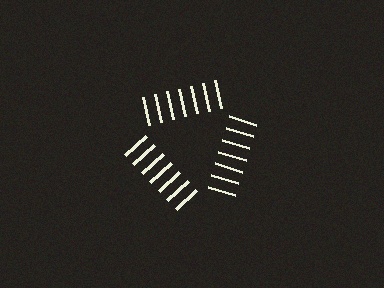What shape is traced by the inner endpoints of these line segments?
An illusory triangle — the line segments terminate on its edges but no continuous stroke is drawn.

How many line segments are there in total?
21 — 7 along each of the 3 edges.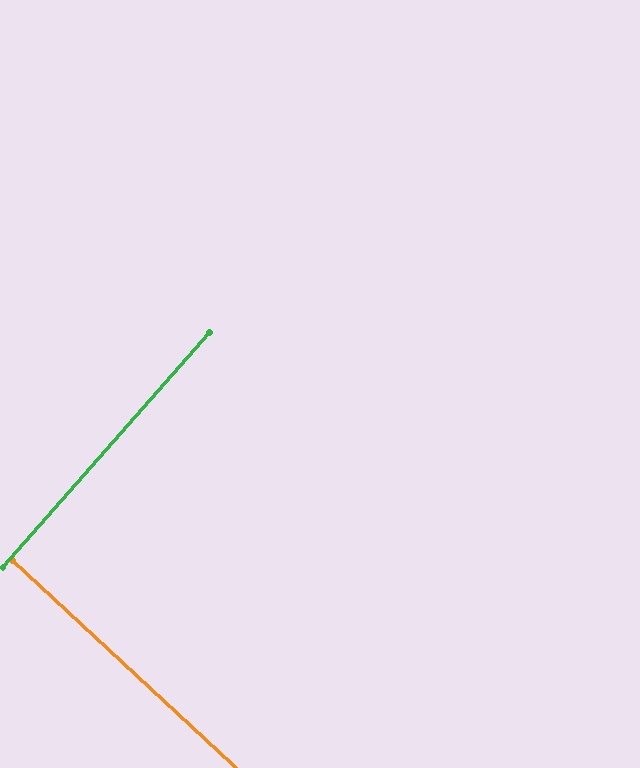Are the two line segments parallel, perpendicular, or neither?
Perpendicular — they meet at approximately 89°.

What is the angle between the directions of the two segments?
Approximately 89 degrees.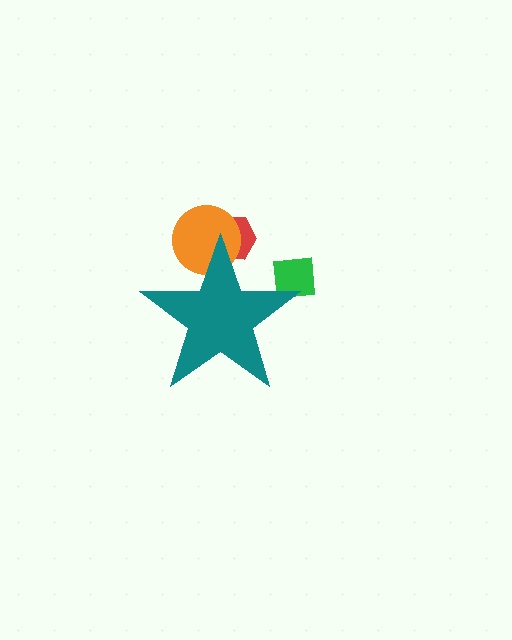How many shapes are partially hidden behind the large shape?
3 shapes are partially hidden.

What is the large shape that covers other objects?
A teal star.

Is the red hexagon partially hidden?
Yes, the red hexagon is partially hidden behind the teal star.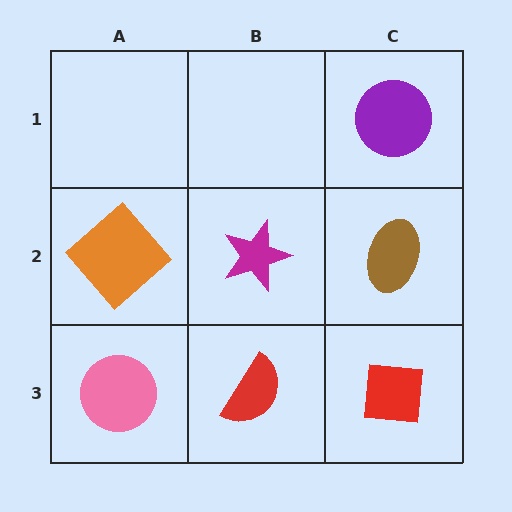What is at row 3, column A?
A pink circle.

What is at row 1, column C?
A purple circle.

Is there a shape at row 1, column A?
No, that cell is empty.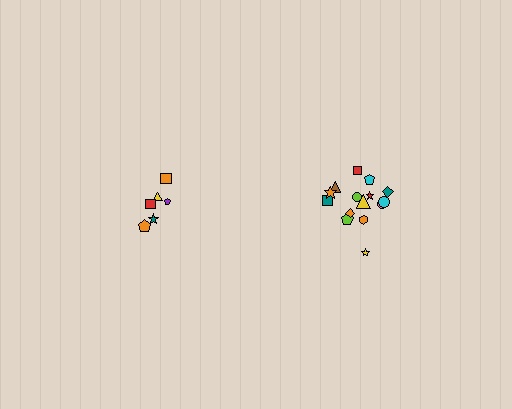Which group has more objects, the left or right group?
The right group.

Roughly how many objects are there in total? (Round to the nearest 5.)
Roughly 20 objects in total.